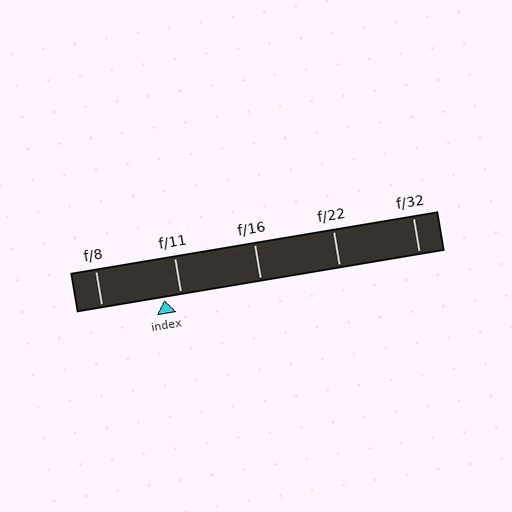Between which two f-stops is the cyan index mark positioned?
The index mark is between f/8 and f/11.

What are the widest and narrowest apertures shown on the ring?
The widest aperture shown is f/8 and the narrowest is f/32.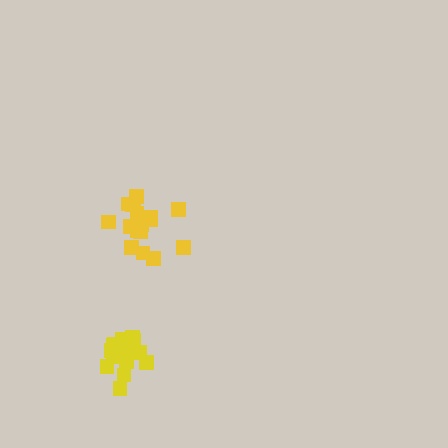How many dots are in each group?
Group 1: 17 dots, Group 2: 14 dots (31 total).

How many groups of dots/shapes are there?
There are 2 groups.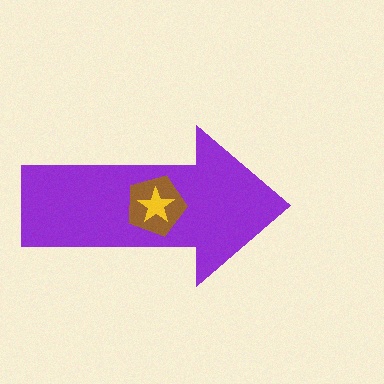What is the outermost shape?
The purple arrow.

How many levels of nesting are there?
3.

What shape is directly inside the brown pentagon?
The yellow star.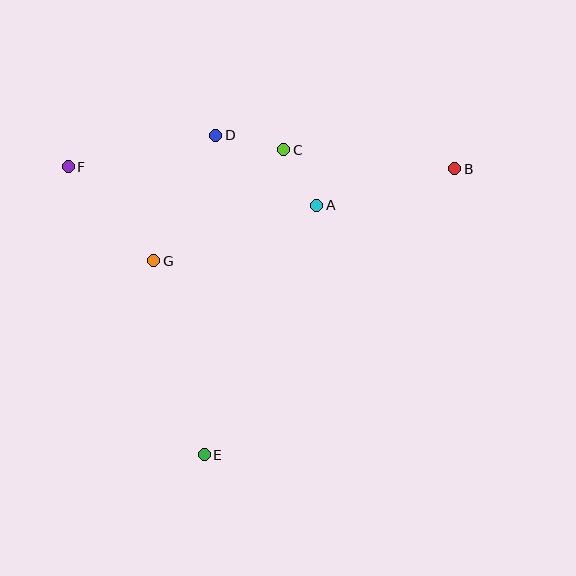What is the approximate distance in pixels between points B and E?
The distance between B and E is approximately 380 pixels.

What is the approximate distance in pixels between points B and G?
The distance between B and G is approximately 315 pixels.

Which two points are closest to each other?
Points A and C are closest to each other.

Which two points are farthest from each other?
Points B and F are farthest from each other.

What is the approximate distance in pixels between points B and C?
The distance between B and C is approximately 172 pixels.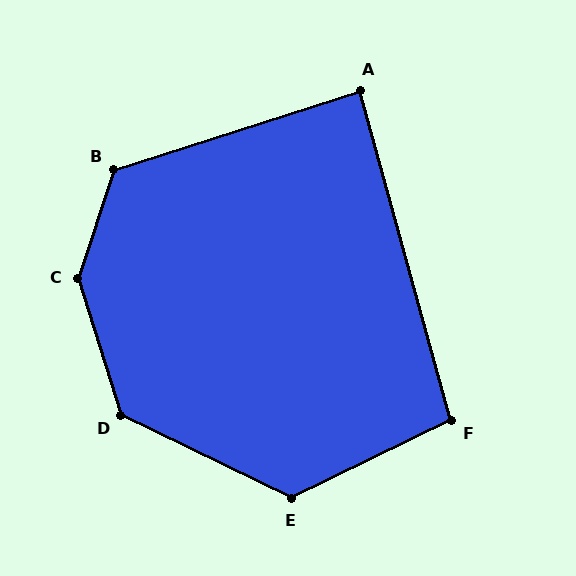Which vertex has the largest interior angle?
C, at approximately 144 degrees.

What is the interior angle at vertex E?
Approximately 128 degrees (obtuse).